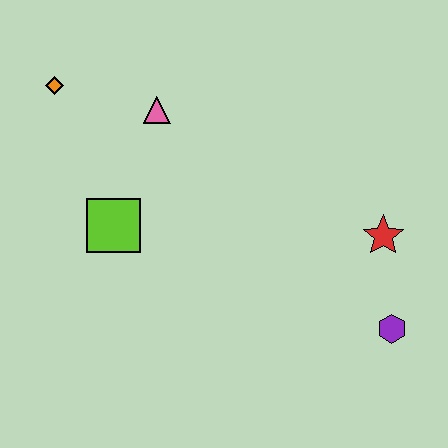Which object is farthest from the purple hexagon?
The orange diamond is farthest from the purple hexagon.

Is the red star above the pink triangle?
No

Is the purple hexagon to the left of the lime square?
No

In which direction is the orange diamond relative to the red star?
The orange diamond is to the left of the red star.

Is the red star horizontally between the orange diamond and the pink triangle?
No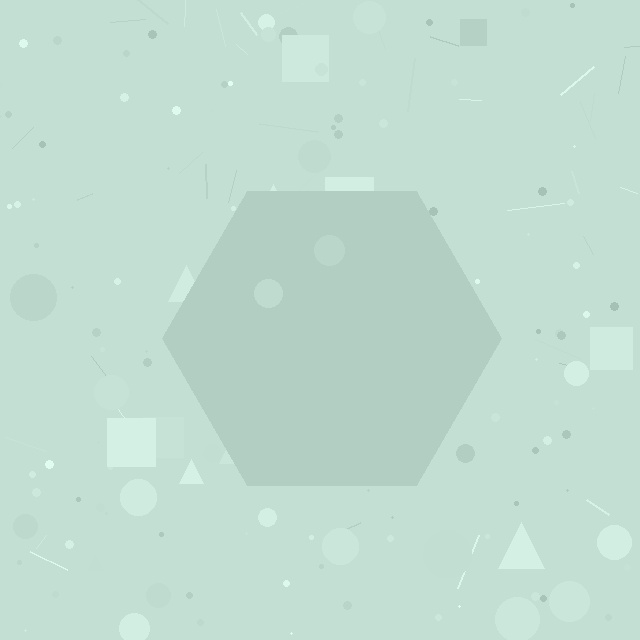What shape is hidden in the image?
A hexagon is hidden in the image.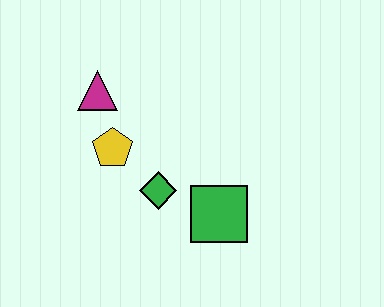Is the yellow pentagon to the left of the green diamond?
Yes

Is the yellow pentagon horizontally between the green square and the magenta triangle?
Yes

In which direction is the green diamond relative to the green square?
The green diamond is to the left of the green square.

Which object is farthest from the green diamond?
The magenta triangle is farthest from the green diamond.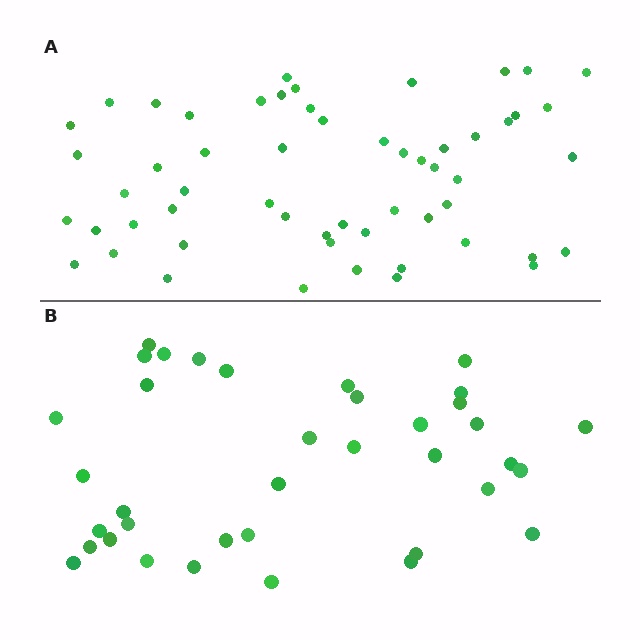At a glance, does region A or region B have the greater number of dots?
Region A (the top region) has more dots.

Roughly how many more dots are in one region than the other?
Region A has approximately 20 more dots than region B.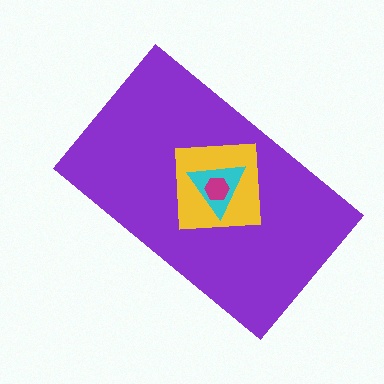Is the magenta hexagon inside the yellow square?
Yes.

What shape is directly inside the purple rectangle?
The yellow square.